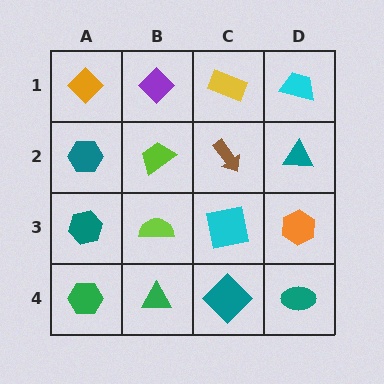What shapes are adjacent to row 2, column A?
An orange diamond (row 1, column A), a teal hexagon (row 3, column A), a lime trapezoid (row 2, column B).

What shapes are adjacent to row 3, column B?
A lime trapezoid (row 2, column B), a green triangle (row 4, column B), a teal hexagon (row 3, column A), a cyan square (row 3, column C).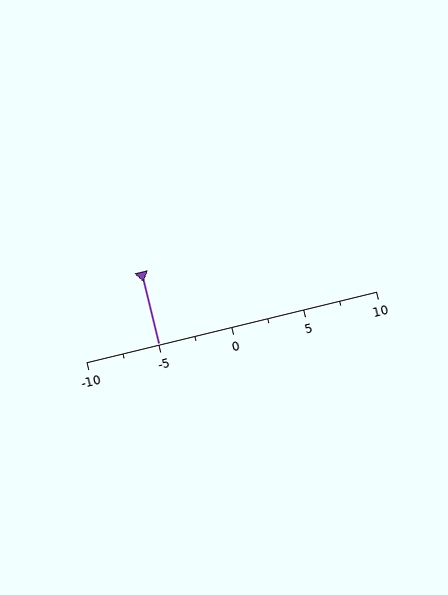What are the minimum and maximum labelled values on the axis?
The axis runs from -10 to 10.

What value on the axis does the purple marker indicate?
The marker indicates approximately -5.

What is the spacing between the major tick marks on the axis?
The major ticks are spaced 5 apart.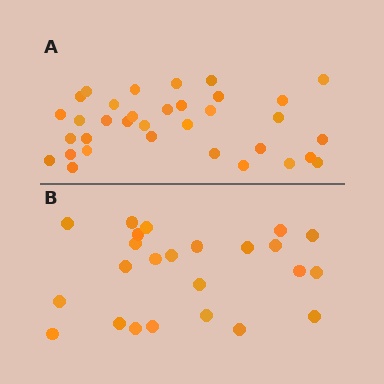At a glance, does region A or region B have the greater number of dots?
Region A (the top region) has more dots.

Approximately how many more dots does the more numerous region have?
Region A has roughly 10 or so more dots than region B.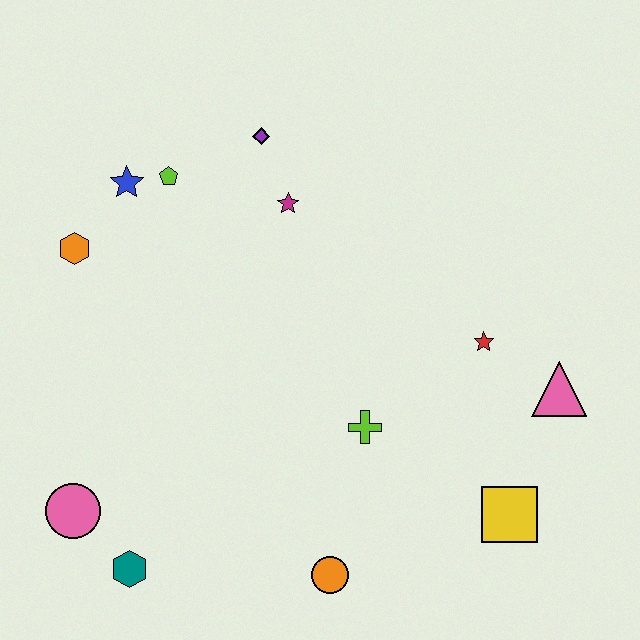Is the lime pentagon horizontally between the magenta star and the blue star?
Yes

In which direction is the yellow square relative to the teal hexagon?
The yellow square is to the right of the teal hexagon.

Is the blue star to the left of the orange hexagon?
No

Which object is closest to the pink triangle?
The red star is closest to the pink triangle.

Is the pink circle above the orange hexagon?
No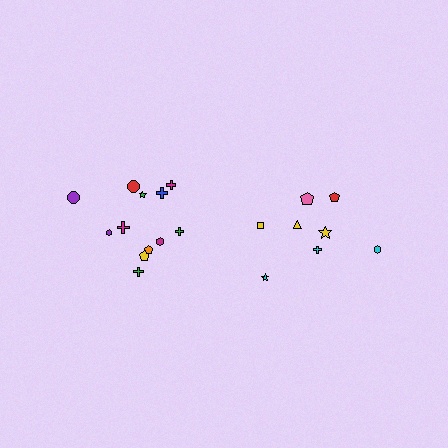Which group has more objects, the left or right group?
The left group.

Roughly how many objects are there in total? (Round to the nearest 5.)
Roughly 20 objects in total.